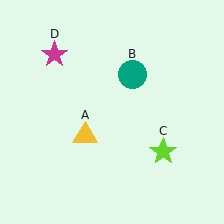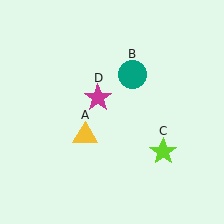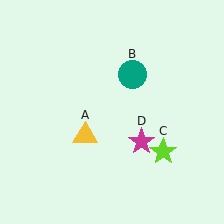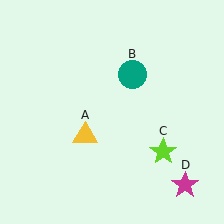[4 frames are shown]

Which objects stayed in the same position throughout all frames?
Yellow triangle (object A) and teal circle (object B) and lime star (object C) remained stationary.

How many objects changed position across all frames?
1 object changed position: magenta star (object D).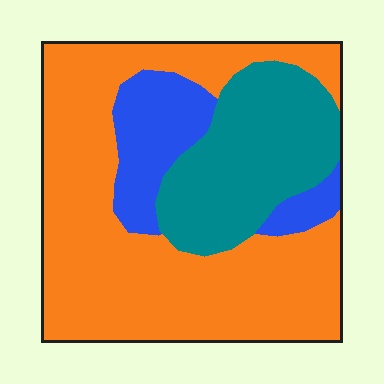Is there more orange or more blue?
Orange.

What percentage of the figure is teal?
Teal covers roughly 25% of the figure.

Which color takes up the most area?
Orange, at roughly 60%.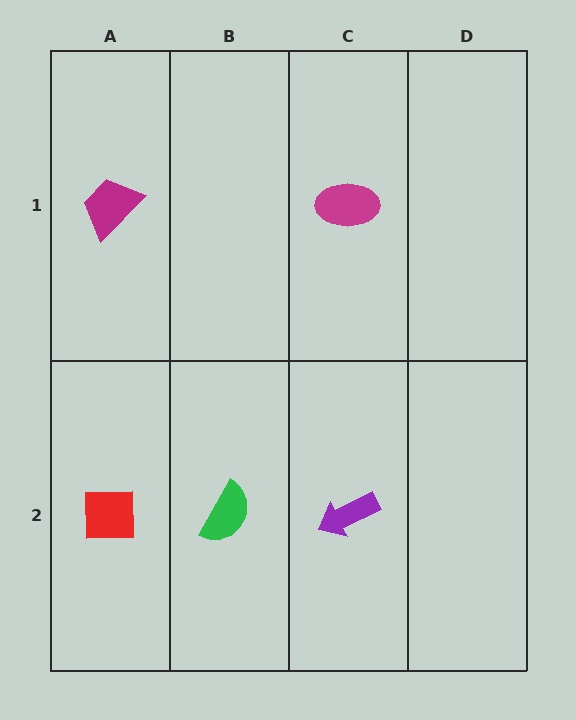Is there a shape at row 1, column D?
No, that cell is empty.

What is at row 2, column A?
A red square.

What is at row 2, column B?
A green semicircle.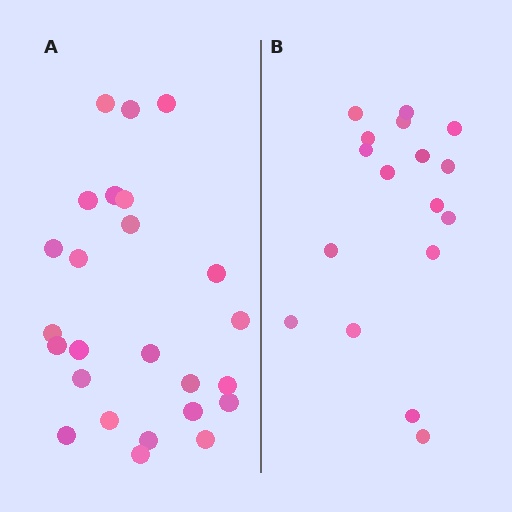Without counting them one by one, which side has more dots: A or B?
Region A (the left region) has more dots.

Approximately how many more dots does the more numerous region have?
Region A has roughly 8 or so more dots than region B.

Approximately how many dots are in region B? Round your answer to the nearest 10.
About 20 dots. (The exact count is 17, which rounds to 20.)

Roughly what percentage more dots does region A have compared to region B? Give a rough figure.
About 45% more.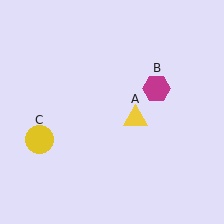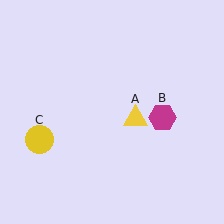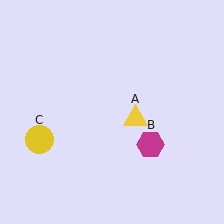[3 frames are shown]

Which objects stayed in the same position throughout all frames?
Yellow triangle (object A) and yellow circle (object C) remained stationary.